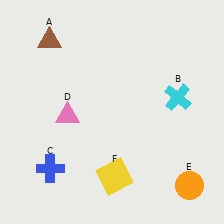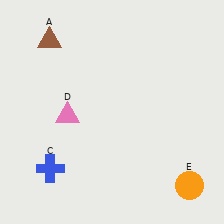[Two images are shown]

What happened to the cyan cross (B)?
The cyan cross (B) was removed in Image 2. It was in the top-right area of Image 1.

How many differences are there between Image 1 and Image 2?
There are 2 differences between the two images.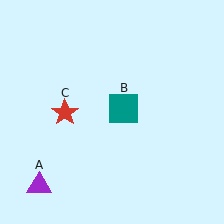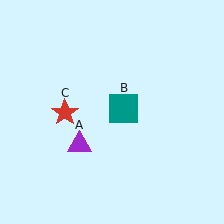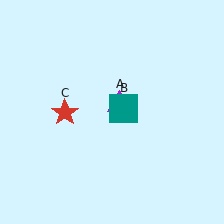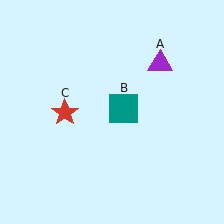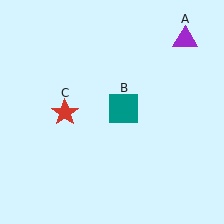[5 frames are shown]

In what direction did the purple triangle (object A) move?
The purple triangle (object A) moved up and to the right.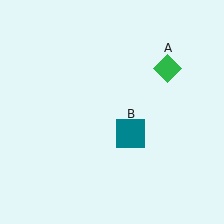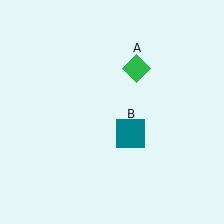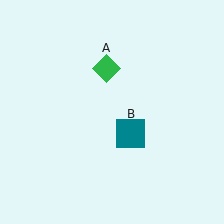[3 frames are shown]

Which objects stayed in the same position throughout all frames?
Teal square (object B) remained stationary.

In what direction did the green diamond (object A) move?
The green diamond (object A) moved left.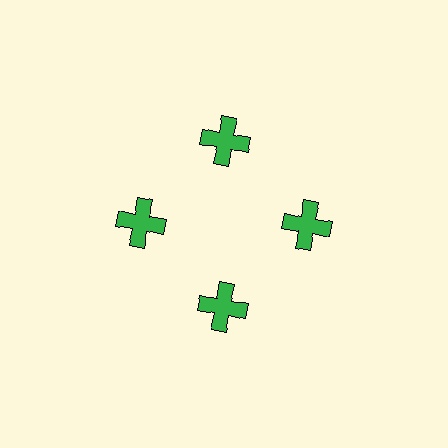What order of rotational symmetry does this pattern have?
This pattern has 4-fold rotational symmetry.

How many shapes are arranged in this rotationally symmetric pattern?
There are 4 shapes, arranged in 4 groups of 1.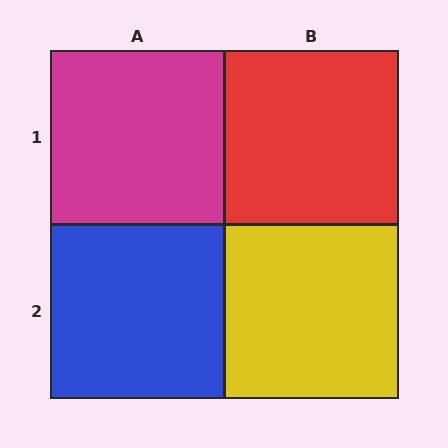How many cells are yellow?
1 cell is yellow.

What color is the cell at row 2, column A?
Blue.